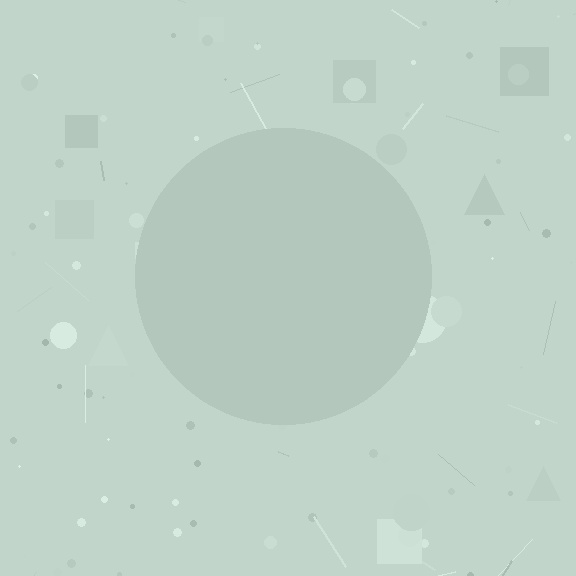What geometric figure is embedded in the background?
A circle is embedded in the background.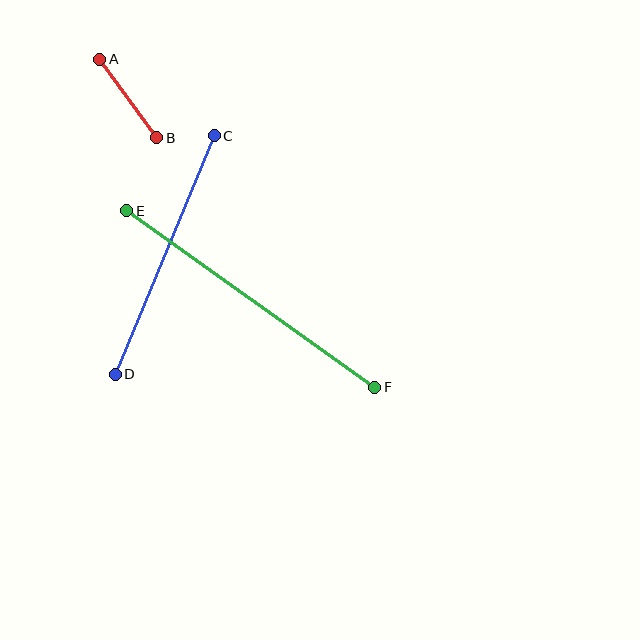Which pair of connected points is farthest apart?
Points E and F are farthest apart.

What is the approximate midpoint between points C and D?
The midpoint is at approximately (165, 255) pixels.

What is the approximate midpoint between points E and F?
The midpoint is at approximately (251, 299) pixels.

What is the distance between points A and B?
The distance is approximately 97 pixels.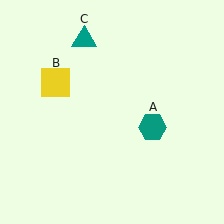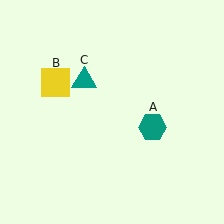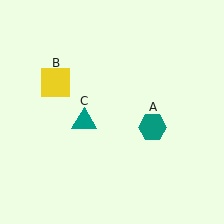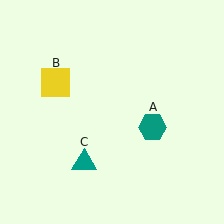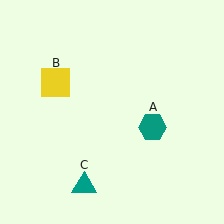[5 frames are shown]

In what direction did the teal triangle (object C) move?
The teal triangle (object C) moved down.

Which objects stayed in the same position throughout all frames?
Teal hexagon (object A) and yellow square (object B) remained stationary.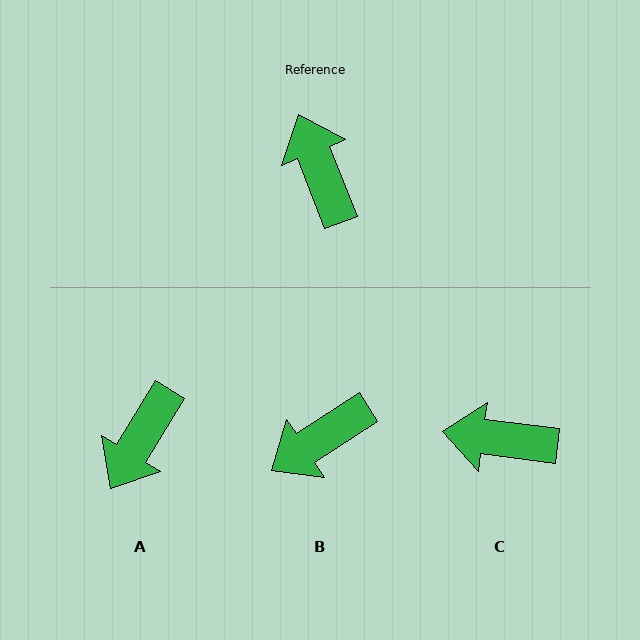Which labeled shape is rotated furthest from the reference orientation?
A, about 127 degrees away.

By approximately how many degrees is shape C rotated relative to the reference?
Approximately 61 degrees counter-clockwise.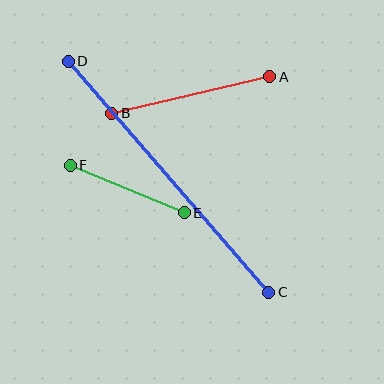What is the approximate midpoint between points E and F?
The midpoint is at approximately (127, 189) pixels.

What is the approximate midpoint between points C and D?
The midpoint is at approximately (169, 177) pixels.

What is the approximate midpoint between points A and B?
The midpoint is at approximately (191, 95) pixels.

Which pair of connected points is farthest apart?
Points C and D are farthest apart.